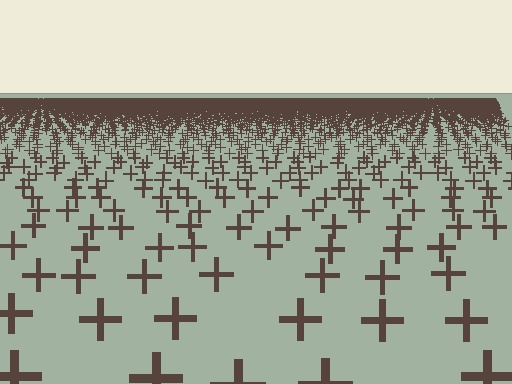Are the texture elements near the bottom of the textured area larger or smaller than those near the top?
Larger. Near the bottom, elements are closer to the viewer and appear at a bigger on-screen size.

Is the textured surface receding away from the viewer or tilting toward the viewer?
The surface is receding away from the viewer. Texture elements get smaller and denser toward the top.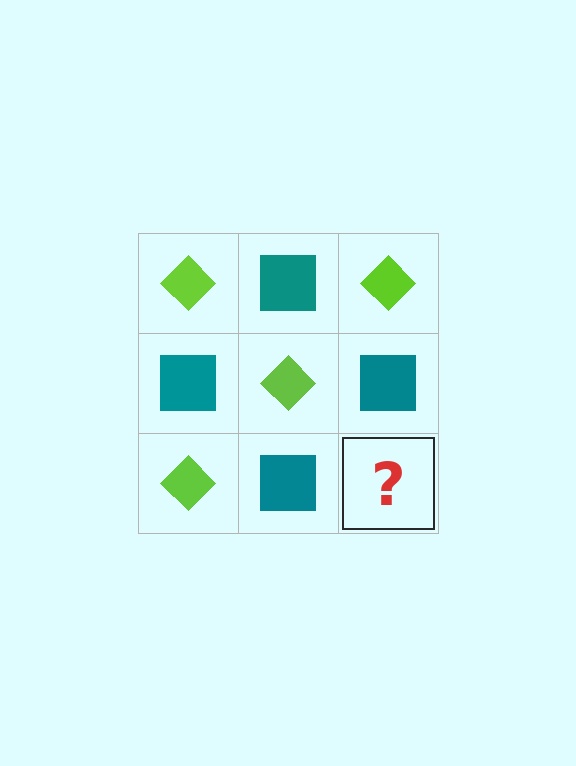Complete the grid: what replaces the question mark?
The question mark should be replaced with a lime diamond.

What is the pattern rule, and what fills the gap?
The rule is that it alternates lime diamond and teal square in a checkerboard pattern. The gap should be filled with a lime diamond.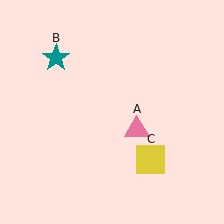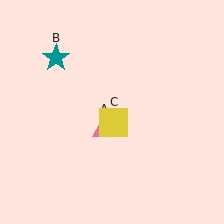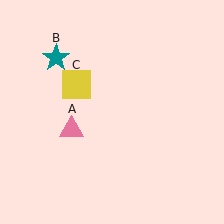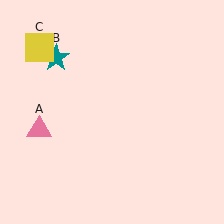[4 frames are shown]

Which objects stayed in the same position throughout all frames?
Teal star (object B) remained stationary.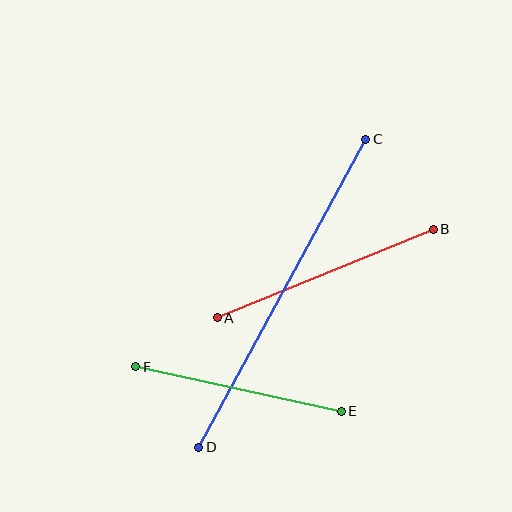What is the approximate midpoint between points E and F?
The midpoint is at approximately (238, 389) pixels.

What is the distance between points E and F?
The distance is approximately 211 pixels.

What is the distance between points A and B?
The distance is approximately 233 pixels.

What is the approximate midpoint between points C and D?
The midpoint is at approximately (282, 293) pixels.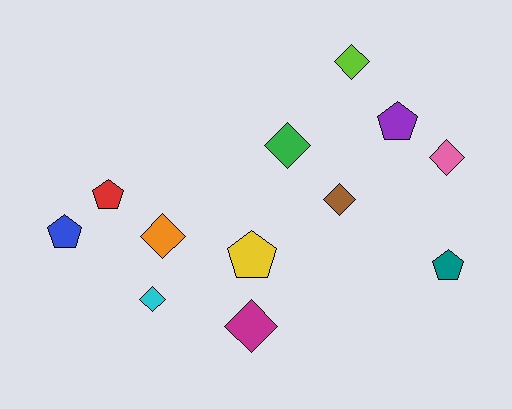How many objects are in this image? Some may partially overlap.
There are 12 objects.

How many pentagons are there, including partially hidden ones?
There are 5 pentagons.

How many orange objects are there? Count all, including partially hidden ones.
There is 1 orange object.